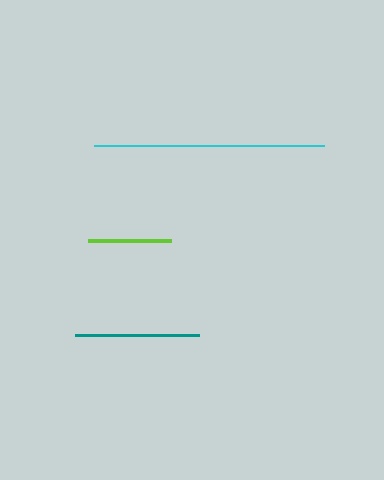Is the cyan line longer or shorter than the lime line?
The cyan line is longer than the lime line.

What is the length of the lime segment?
The lime segment is approximately 83 pixels long.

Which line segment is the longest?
The cyan line is the longest at approximately 230 pixels.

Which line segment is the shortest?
The lime line is the shortest at approximately 83 pixels.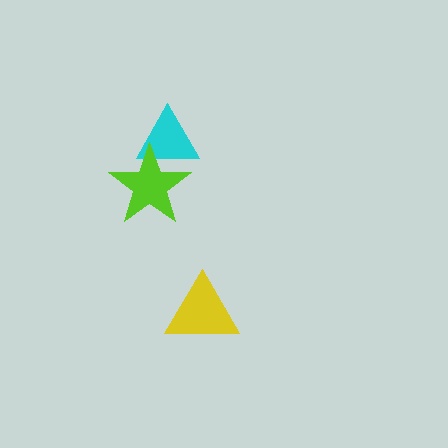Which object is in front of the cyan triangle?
The lime star is in front of the cyan triangle.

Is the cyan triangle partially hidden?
Yes, it is partially covered by another shape.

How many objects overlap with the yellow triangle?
0 objects overlap with the yellow triangle.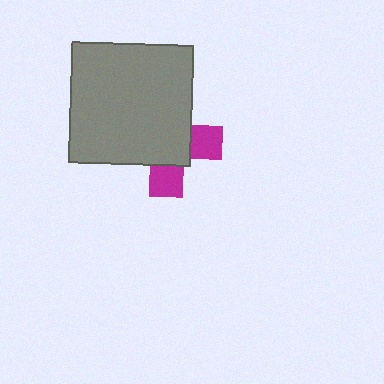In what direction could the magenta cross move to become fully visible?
The magenta cross could move toward the lower-right. That would shift it out from behind the gray square entirely.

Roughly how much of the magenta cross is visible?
A small part of it is visible (roughly 33%).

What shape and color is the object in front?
The object in front is a gray square.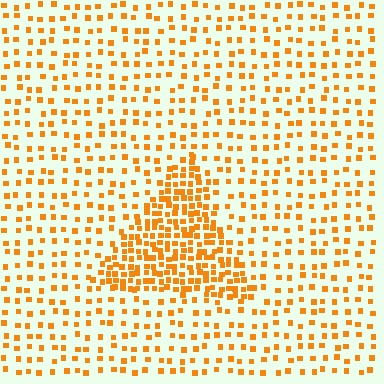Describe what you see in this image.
The image contains small orange elements arranged at two different densities. A triangle-shaped region is visible where the elements are more densely packed than the surrounding area.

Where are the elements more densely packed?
The elements are more densely packed inside the triangle boundary.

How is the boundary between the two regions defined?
The boundary is defined by a change in element density (approximately 2.5x ratio). All elements are the same color, size, and shape.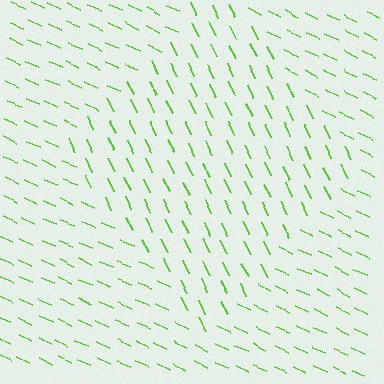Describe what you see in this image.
The image is filled with small lime line segments. A diamond region in the image has lines oriented differently from the surrounding lines, creating a visible texture boundary.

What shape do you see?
I see a diamond.